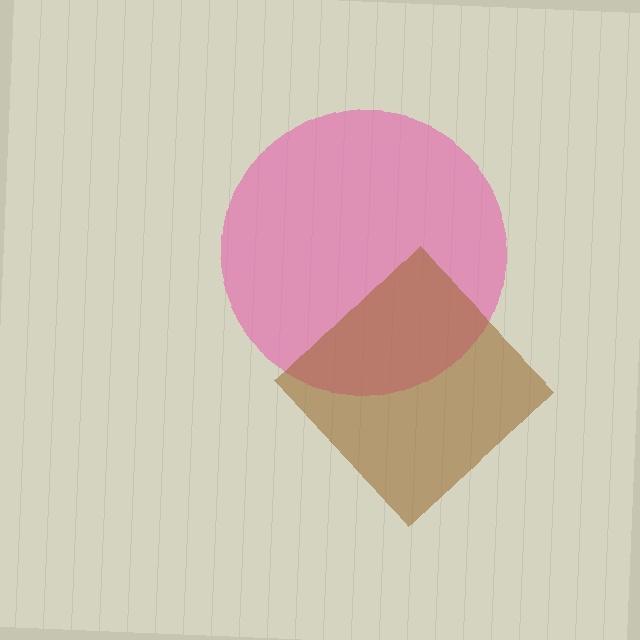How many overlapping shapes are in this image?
There are 2 overlapping shapes in the image.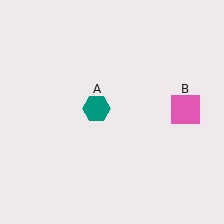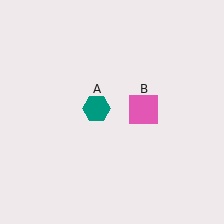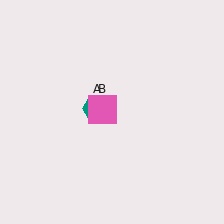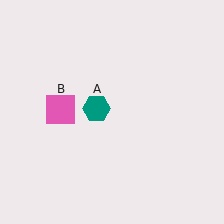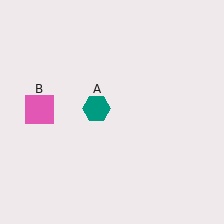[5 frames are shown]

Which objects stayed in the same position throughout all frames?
Teal hexagon (object A) remained stationary.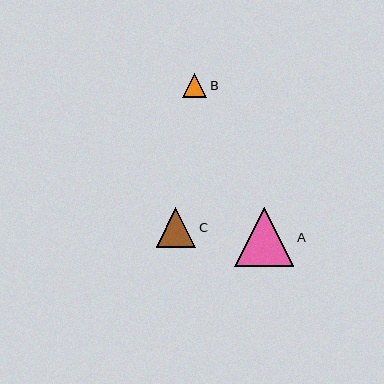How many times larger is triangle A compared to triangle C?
Triangle A is approximately 1.5 times the size of triangle C.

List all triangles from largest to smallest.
From largest to smallest: A, C, B.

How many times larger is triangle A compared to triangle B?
Triangle A is approximately 2.5 times the size of triangle B.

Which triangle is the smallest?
Triangle B is the smallest with a size of approximately 24 pixels.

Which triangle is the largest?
Triangle A is the largest with a size of approximately 59 pixels.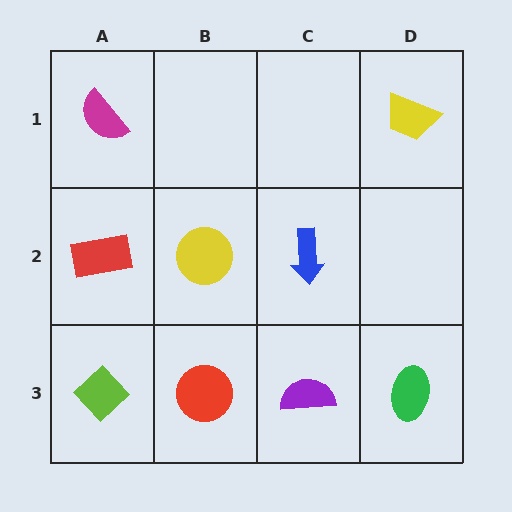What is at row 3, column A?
A lime diamond.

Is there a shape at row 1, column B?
No, that cell is empty.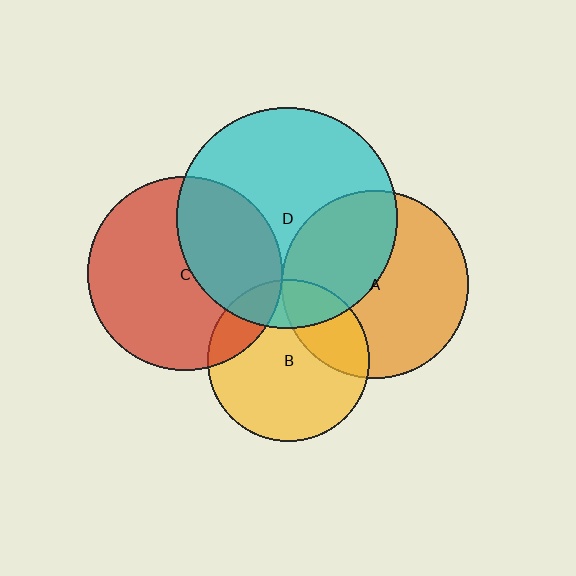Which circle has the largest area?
Circle D (cyan).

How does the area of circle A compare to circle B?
Approximately 1.3 times.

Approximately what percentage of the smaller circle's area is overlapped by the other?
Approximately 35%.